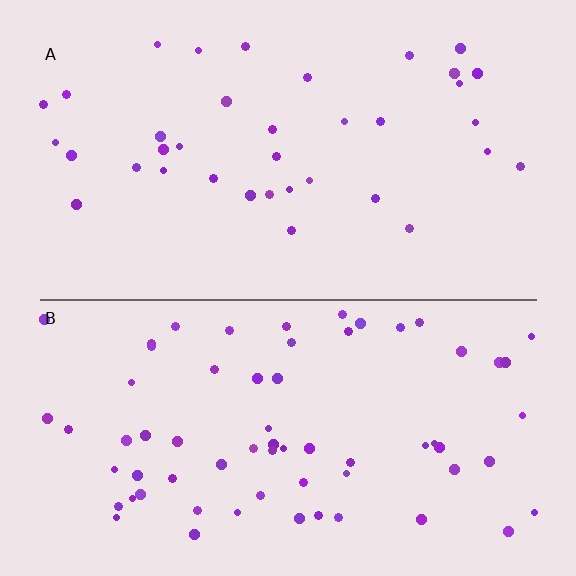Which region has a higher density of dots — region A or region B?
B (the bottom).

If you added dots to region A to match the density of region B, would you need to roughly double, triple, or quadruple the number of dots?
Approximately double.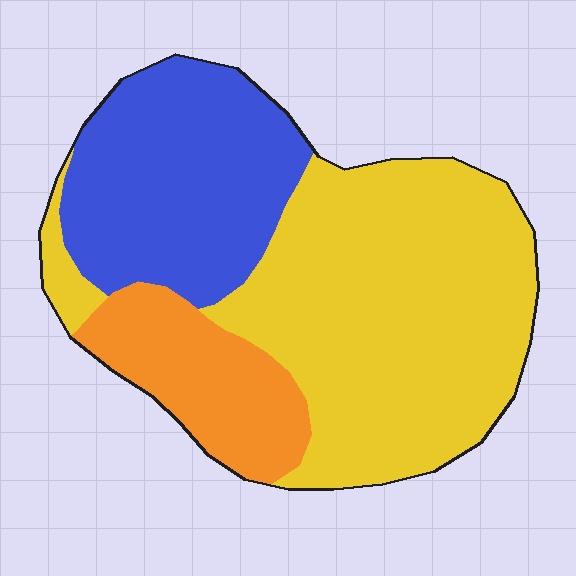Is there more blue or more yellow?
Yellow.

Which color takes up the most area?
Yellow, at roughly 55%.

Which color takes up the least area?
Orange, at roughly 15%.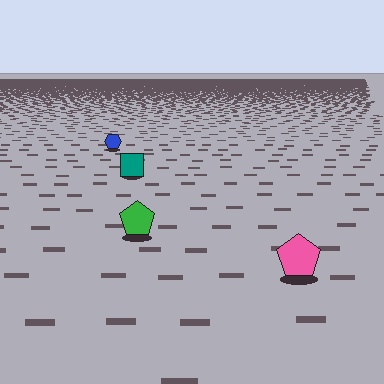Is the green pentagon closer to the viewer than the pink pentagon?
No. The pink pentagon is closer — you can tell from the texture gradient: the ground texture is coarser near it.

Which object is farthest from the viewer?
The blue hexagon is farthest from the viewer. It appears smaller and the ground texture around it is denser.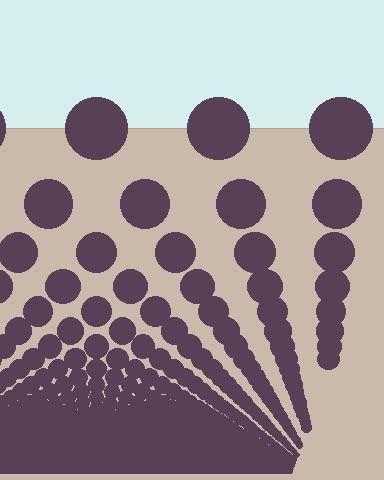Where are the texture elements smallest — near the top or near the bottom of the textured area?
Near the bottom.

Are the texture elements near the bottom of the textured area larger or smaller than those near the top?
Smaller. The gradient is inverted — elements near the bottom are smaller and denser.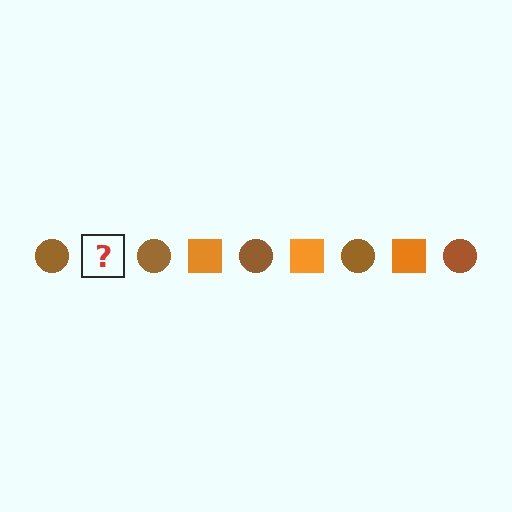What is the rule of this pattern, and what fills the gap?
The rule is that the pattern alternates between brown circle and orange square. The gap should be filled with an orange square.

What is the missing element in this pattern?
The missing element is an orange square.